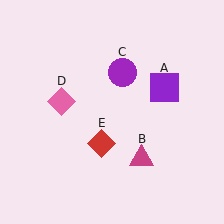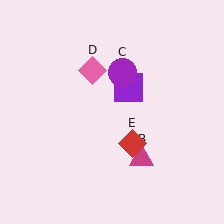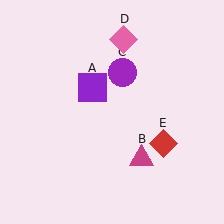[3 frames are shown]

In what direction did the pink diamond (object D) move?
The pink diamond (object D) moved up and to the right.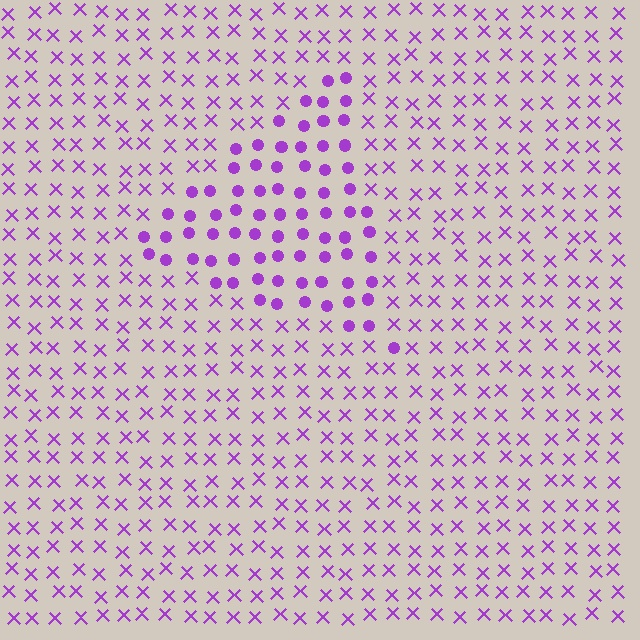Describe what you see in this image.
The image is filled with small purple elements arranged in a uniform grid. A triangle-shaped region contains circles, while the surrounding area contains X marks. The boundary is defined purely by the change in element shape.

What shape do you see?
I see a triangle.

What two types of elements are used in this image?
The image uses circles inside the triangle region and X marks outside it.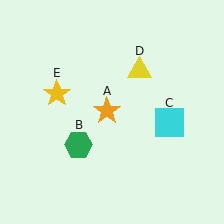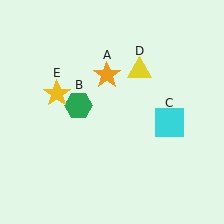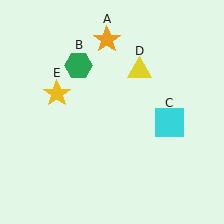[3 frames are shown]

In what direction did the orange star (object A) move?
The orange star (object A) moved up.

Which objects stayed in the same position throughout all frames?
Cyan square (object C) and yellow triangle (object D) and yellow star (object E) remained stationary.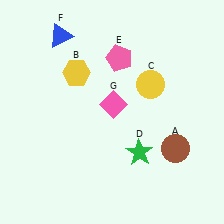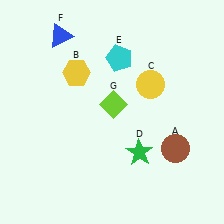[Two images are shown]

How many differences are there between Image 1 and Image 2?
There are 2 differences between the two images.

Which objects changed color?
E changed from pink to cyan. G changed from pink to lime.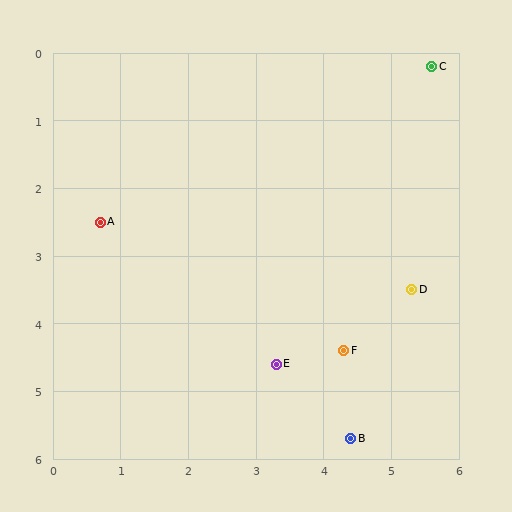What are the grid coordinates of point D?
Point D is at approximately (5.3, 3.5).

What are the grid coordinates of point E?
Point E is at approximately (3.3, 4.6).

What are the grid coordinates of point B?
Point B is at approximately (4.4, 5.7).